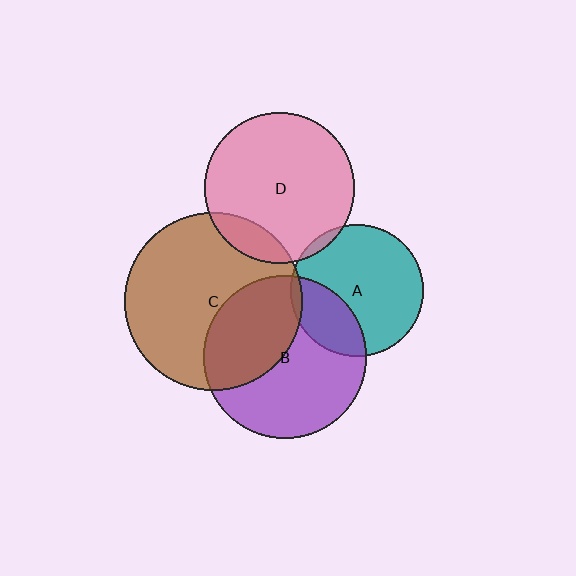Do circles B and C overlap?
Yes.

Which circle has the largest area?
Circle C (brown).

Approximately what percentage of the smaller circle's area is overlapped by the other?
Approximately 40%.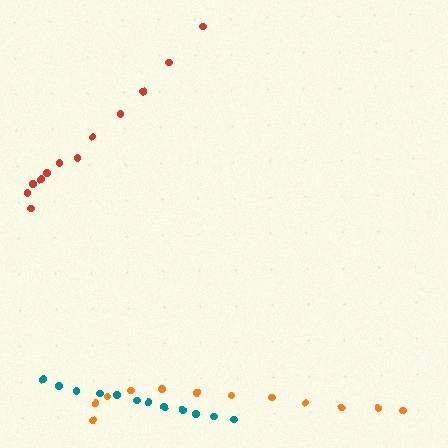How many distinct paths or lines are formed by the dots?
There are 3 distinct paths.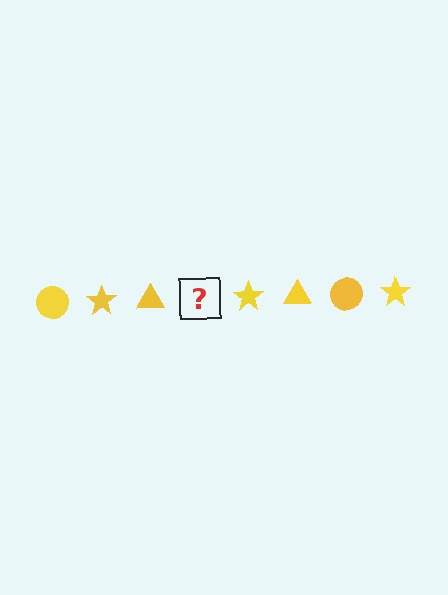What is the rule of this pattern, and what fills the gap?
The rule is that the pattern cycles through circle, star, triangle shapes in yellow. The gap should be filled with a yellow circle.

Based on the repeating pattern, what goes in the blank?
The blank should be a yellow circle.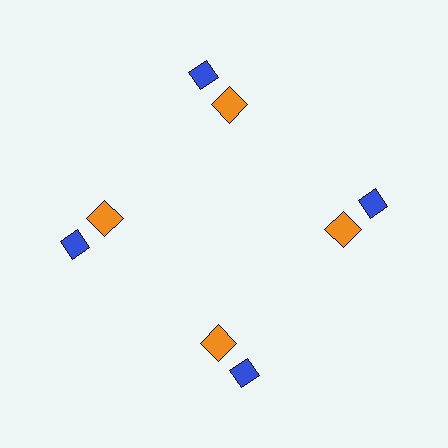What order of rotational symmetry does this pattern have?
This pattern has 4-fold rotational symmetry.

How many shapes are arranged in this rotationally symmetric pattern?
There are 8 shapes, arranged in 4 groups of 2.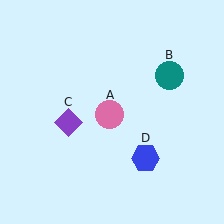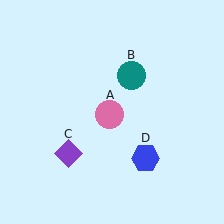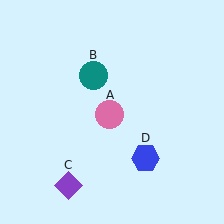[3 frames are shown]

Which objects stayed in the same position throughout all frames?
Pink circle (object A) and blue hexagon (object D) remained stationary.